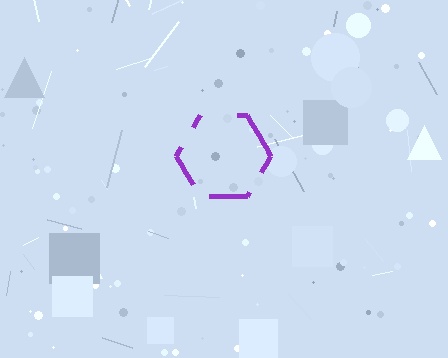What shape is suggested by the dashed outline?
The dashed outline suggests a hexagon.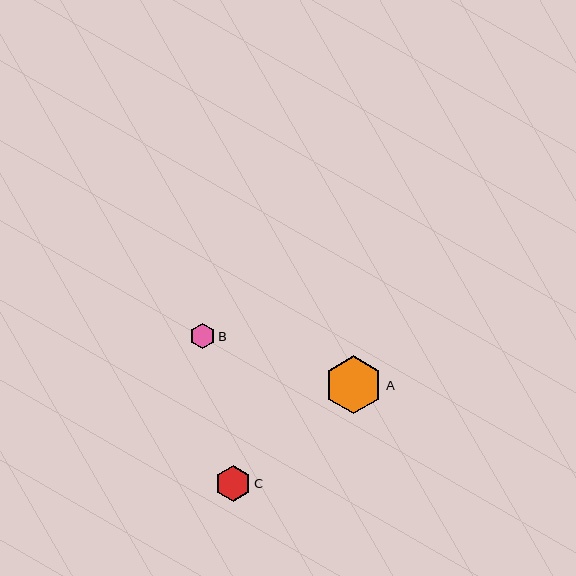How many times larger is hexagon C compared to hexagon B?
Hexagon C is approximately 1.4 times the size of hexagon B.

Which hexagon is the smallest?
Hexagon B is the smallest with a size of approximately 26 pixels.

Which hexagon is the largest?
Hexagon A is the largest with a size of approximately 58 pixels.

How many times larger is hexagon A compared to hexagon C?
Hexagon A is approximately 1.6 times the size of hexagon C.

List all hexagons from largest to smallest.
From largest to smallest: A, C, B.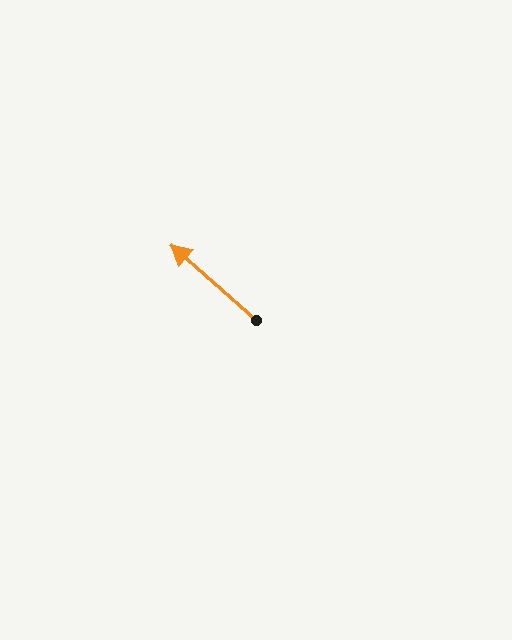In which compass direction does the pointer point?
Northwest.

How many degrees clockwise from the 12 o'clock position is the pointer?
Approximately 311 degrees.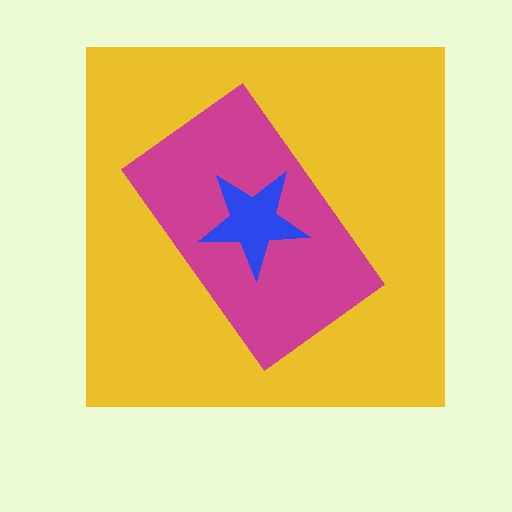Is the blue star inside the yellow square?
Yes.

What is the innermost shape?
The blue star.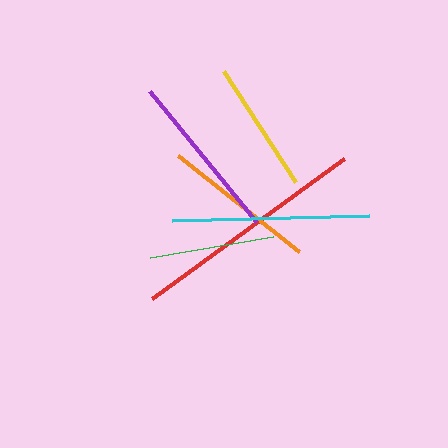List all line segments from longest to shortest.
From longest to shortest: red, cyan, purple, orange, yellow, green.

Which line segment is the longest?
The red line is the longest at approximately 237 pixels.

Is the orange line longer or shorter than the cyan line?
The cyan line is longer than the orange line.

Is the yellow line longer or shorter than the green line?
The yellow line is longer than the green line.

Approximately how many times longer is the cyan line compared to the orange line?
The cyan line is approximately 1.3 times the length of the orange line.